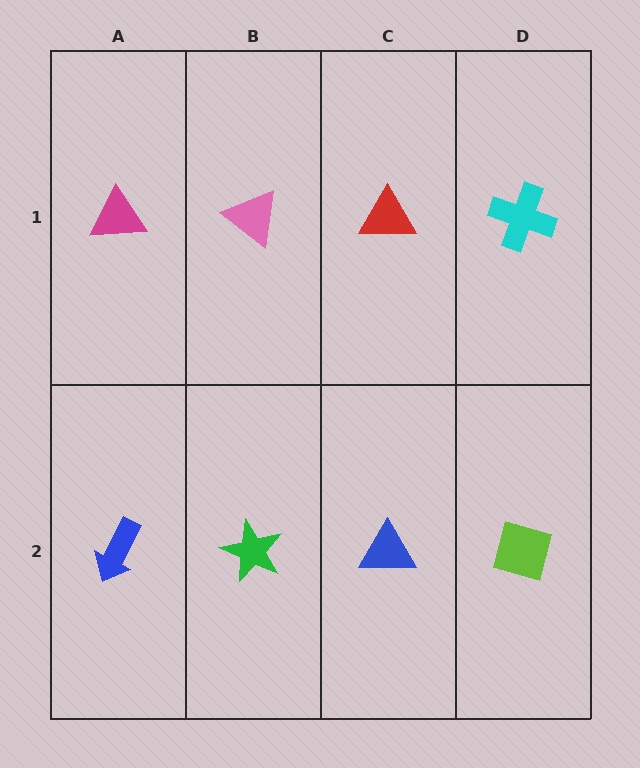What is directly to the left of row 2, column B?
A blue arrow.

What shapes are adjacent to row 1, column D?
A lime diamond (row 2, column D), a red triangle (row 1, column C).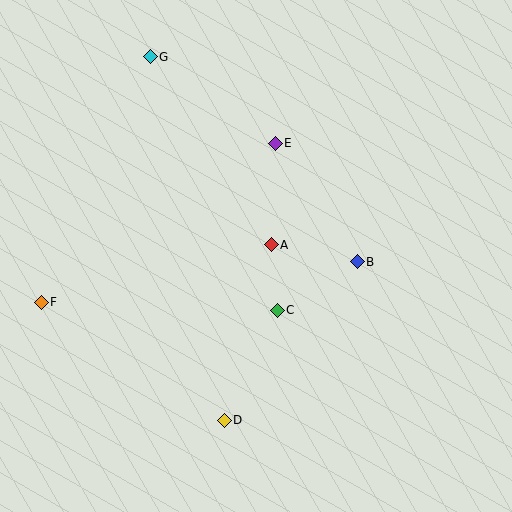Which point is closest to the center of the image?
Point A at (271, 245) is closest to the center.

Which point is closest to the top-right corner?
Point E is closest to the top-right corner.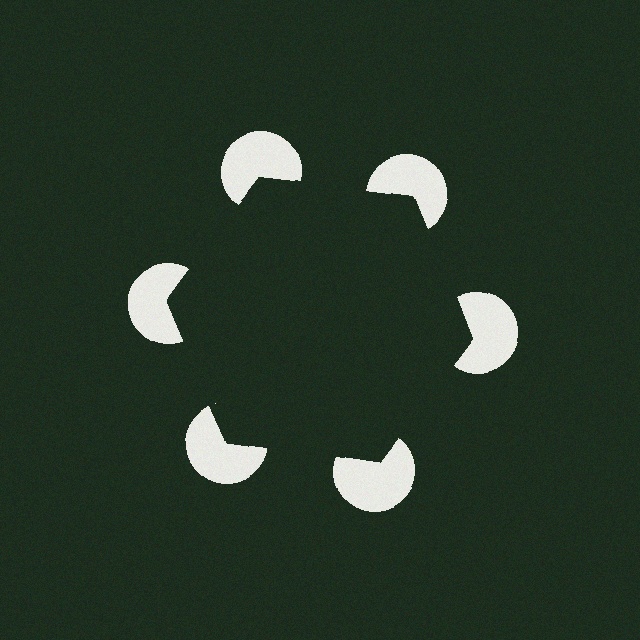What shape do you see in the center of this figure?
An illusory hexagon — its edges are inferred from the aligned wedge cuts in the pac-man discs, not physically drawn.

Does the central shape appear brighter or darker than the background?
It typically appears slightly darker than the background, even though no actual brightness change is drawn.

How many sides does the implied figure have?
6 sides.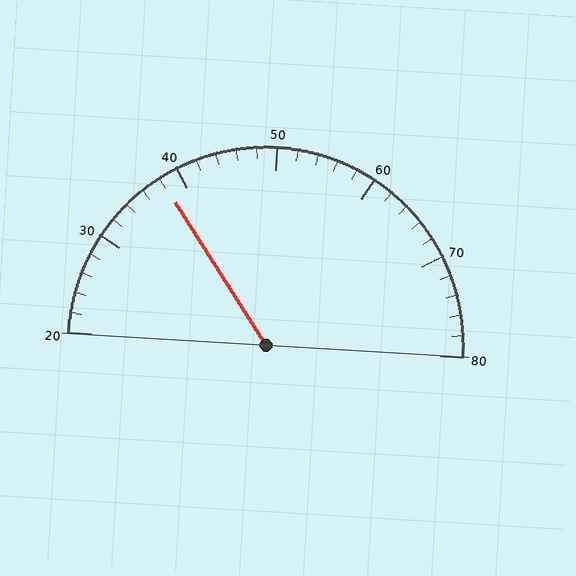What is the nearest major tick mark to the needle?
The nearest major tick mark is 40.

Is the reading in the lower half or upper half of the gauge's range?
The reading is in the lower half of the range (20 to 80).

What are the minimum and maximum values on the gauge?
The gauge ranges from 20 to 80.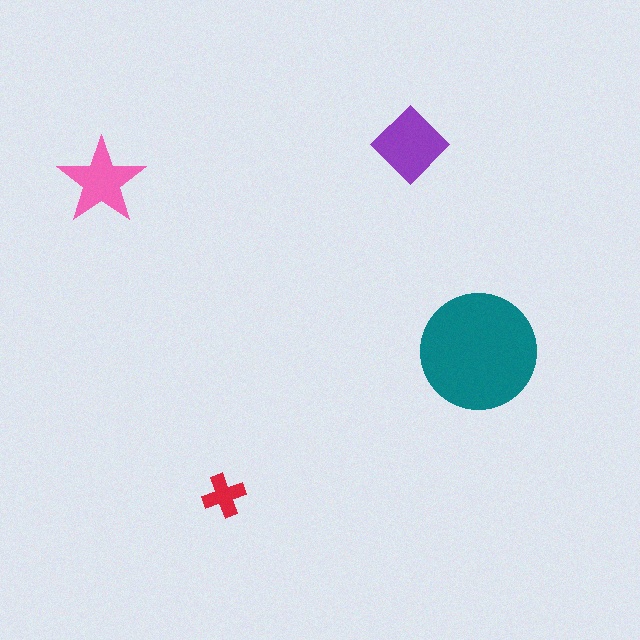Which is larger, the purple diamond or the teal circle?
The teal circle.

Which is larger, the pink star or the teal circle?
The teal circle.